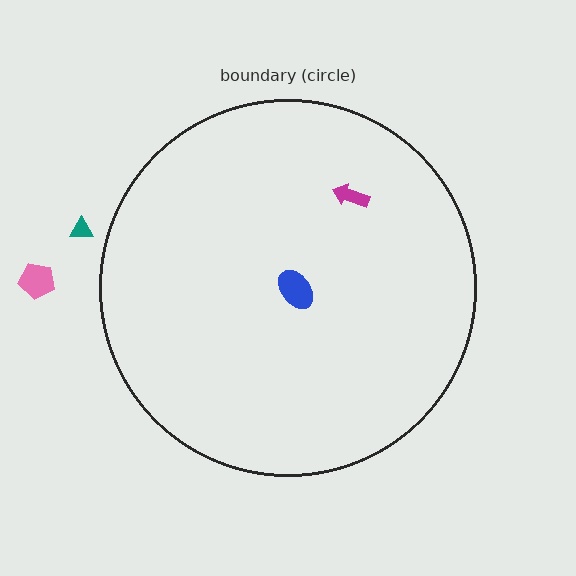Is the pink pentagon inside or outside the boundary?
Outside.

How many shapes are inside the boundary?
2 inside, 2 outside.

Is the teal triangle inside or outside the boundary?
Outside.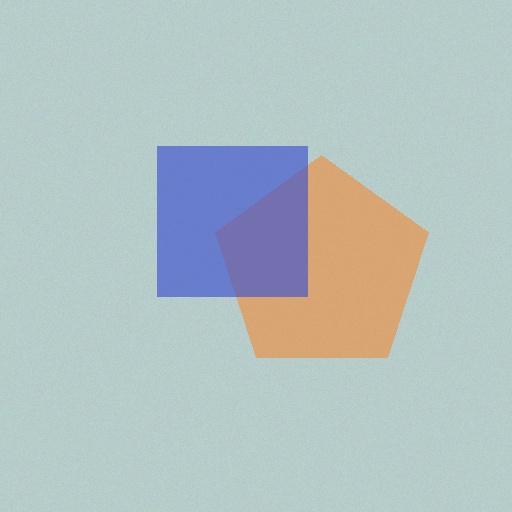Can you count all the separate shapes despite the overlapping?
Yes, there are 2 separate shapes.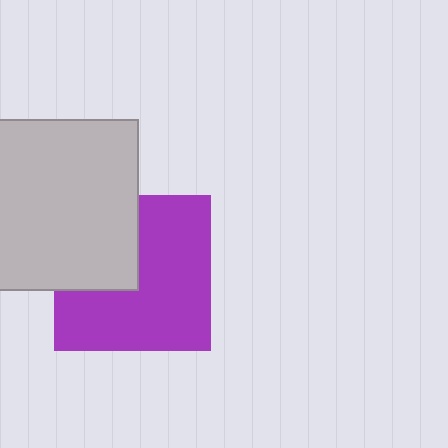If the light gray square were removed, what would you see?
You would see the complete purple square.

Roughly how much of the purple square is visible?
Most of it is visible (roughly 67%).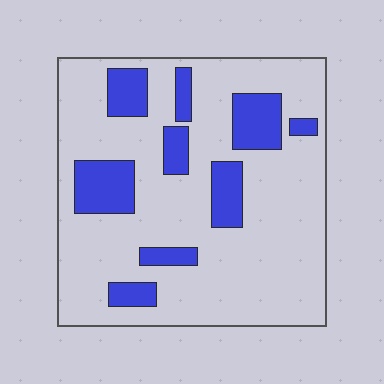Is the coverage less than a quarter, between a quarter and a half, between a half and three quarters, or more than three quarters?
Less than a quarter.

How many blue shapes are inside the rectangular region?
9.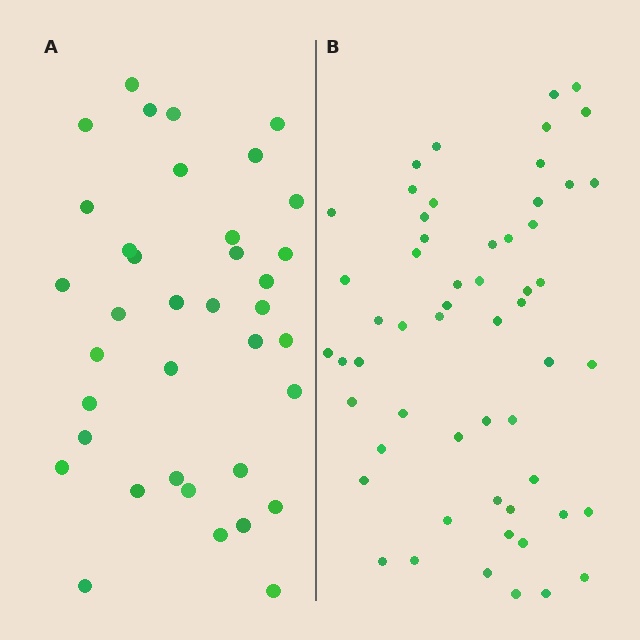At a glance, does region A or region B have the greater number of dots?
Region B (the right region) has more dots.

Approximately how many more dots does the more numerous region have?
Region B has approximately 20 more dots than region A.